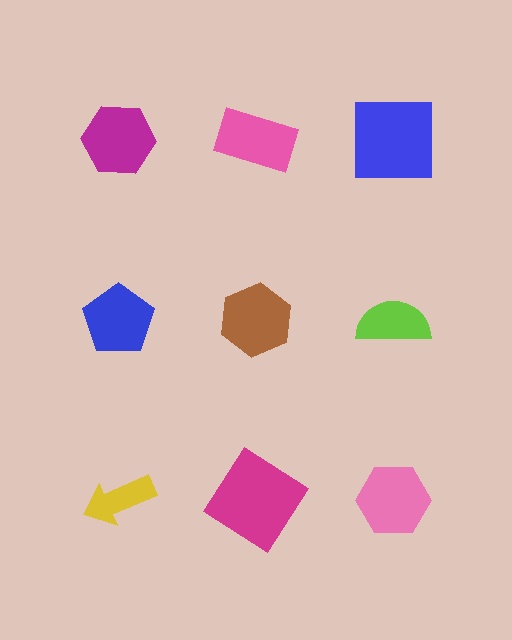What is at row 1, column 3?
A blue square.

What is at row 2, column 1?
A blue pentagon.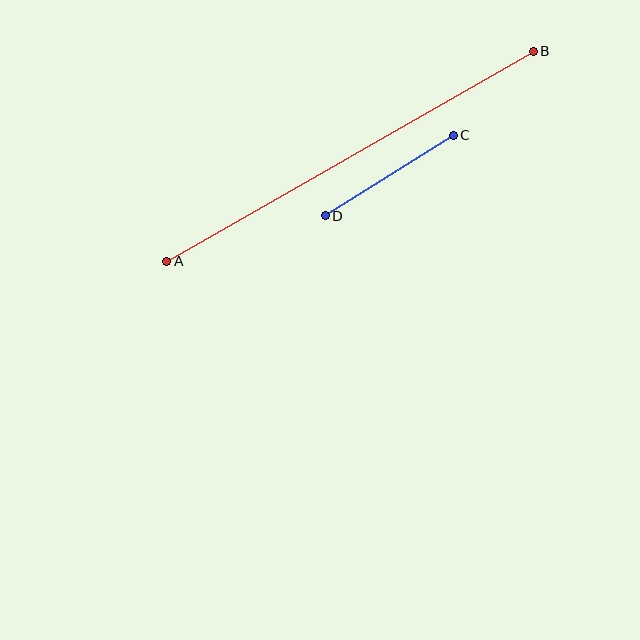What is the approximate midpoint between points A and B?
The midpoint is at approximately (350, 156) pixels.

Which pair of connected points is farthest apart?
Points A and B are farthest apart.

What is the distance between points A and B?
The distance is approximately 423 pixels.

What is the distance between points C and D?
The distance is approximately 151 pixels.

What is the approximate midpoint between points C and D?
The midpoint is at approximately (389, 175) pixels.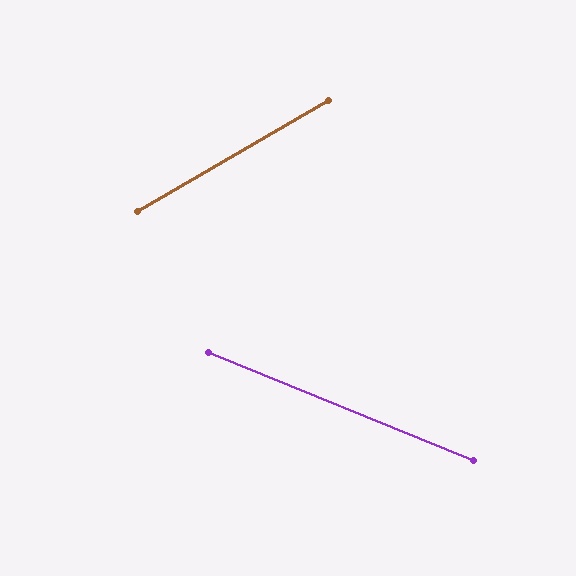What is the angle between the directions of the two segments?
Approximately 52 degrees.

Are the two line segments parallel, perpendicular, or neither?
Neither parallel nor perpendicular — they differ by about 52°.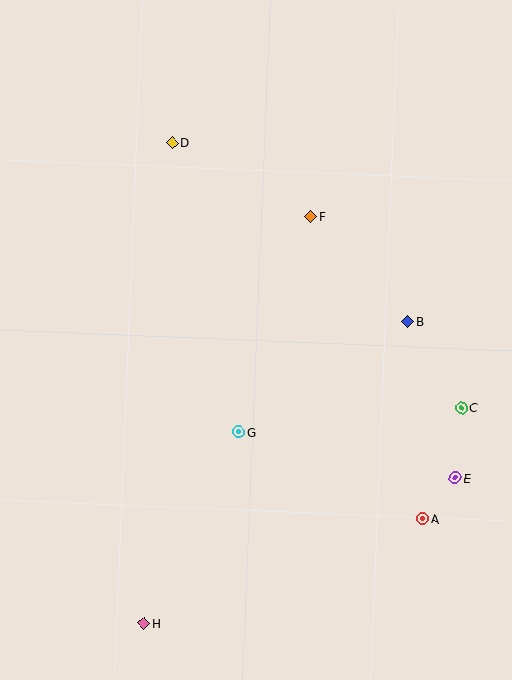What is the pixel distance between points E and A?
The distance between E and A is 52 pixels.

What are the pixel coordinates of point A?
Point A is at (423, 519).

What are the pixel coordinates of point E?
Point E is at (455, 478).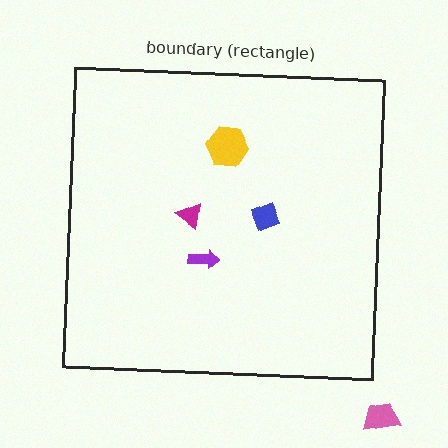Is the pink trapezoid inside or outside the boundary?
Outside.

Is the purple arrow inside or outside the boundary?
Inside.